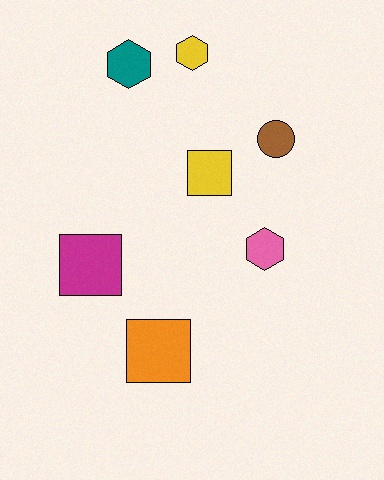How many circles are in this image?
There is 1 circle.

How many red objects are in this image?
There are no red objects.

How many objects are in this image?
There are 7 objects.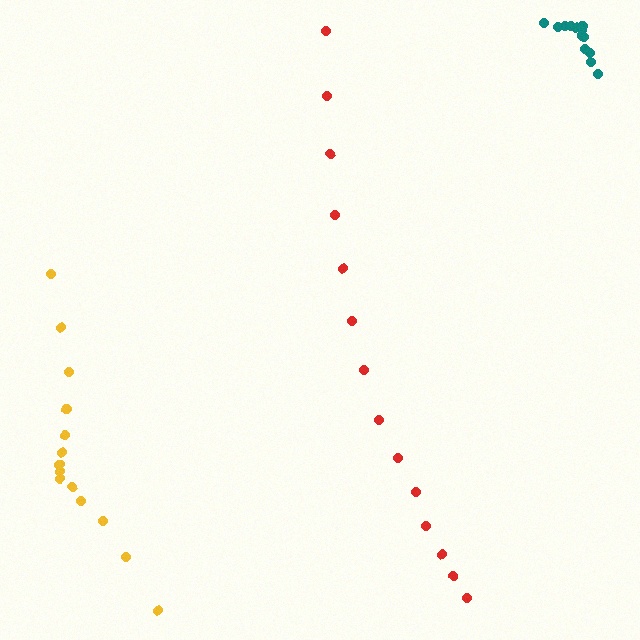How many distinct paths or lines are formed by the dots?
There are 3 distinct paths.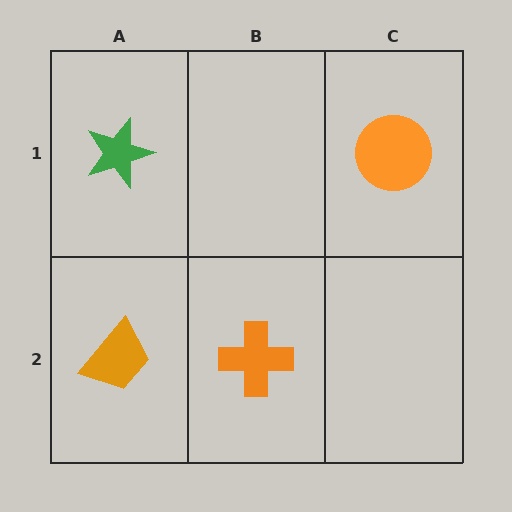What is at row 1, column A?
A green star.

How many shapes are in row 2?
2 shapes.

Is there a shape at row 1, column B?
No, that cell is empty.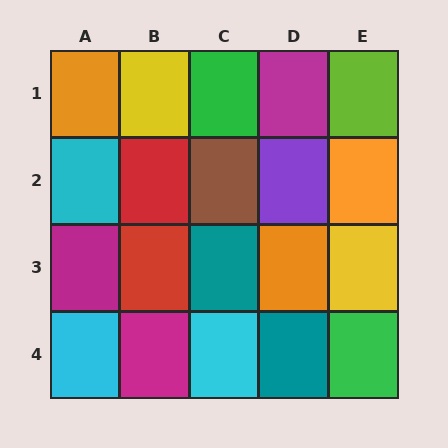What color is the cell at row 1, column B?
Yellow.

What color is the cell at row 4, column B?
Magenta.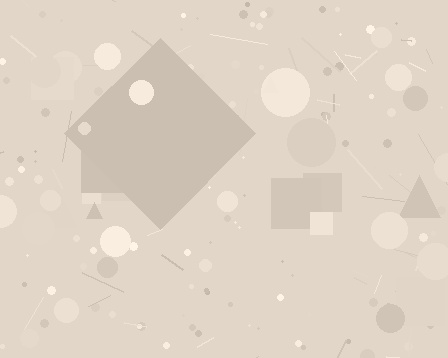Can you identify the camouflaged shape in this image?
The camouflaged shape is a diamond.